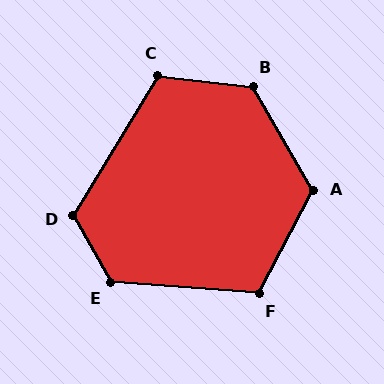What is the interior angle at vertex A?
Approximately 122 degrees (obtuse).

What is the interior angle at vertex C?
Approximately 114 degrees (obtuse).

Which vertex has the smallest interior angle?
F, at approximately 114 degrees.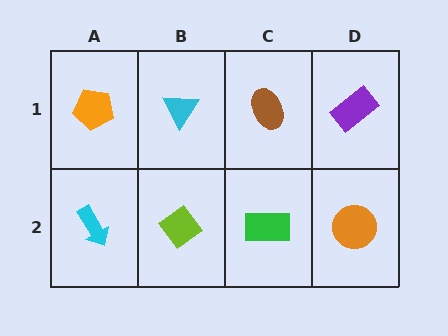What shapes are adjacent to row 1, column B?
A lime diamond (row 2, column B), an orange pentagon (row 1, column A), a brown ellipse (row 1, column C).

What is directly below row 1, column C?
A green rectangle.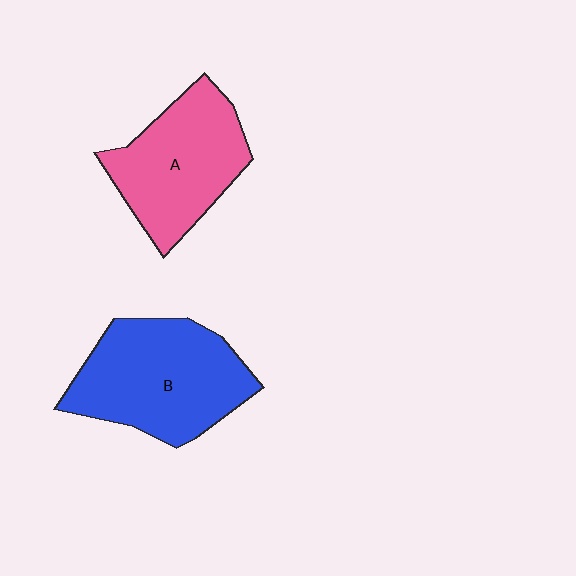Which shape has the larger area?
Shape B (blue).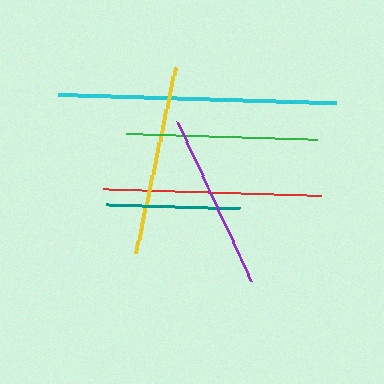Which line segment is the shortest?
The teal line is the shortest at approximately 134 pixels.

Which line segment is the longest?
The cyan line is the longest at approximately 278 pixels.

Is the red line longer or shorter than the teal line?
The red line is longer than the teal line.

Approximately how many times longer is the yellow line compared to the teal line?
The yellow line is approximately 1.4 times the length of the teal line.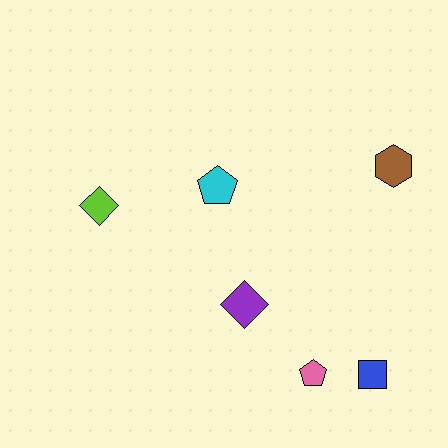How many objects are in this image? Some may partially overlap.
There are 6 objects.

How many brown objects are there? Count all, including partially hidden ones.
There is 1 brown object.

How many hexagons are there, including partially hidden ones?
There is 1 hexagon.